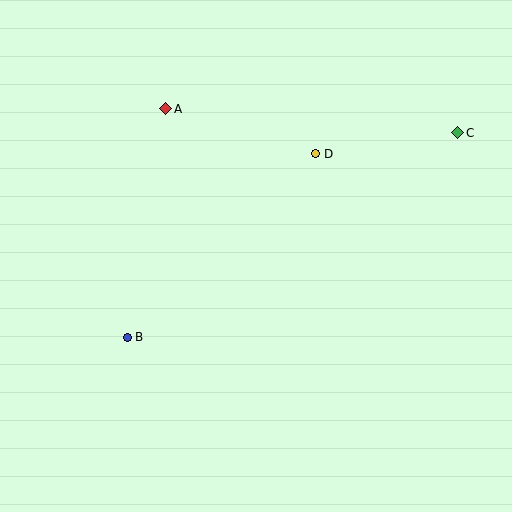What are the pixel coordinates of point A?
Point A is at (166, 109).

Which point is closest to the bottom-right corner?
Point C is closest to the bottom-right corner.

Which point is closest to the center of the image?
Point D at (316, 154) is closest to the center.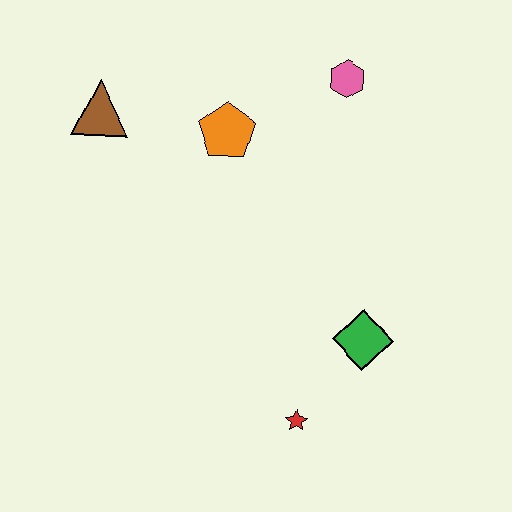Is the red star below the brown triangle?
Yes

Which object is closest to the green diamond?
The red star is closest to the green diamond.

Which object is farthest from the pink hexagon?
The red star is farthest from the pink hexagon.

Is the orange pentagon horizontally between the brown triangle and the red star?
Yes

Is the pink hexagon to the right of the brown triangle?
Yes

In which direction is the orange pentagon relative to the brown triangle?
The orange pentagon is to the right of the brown triangle.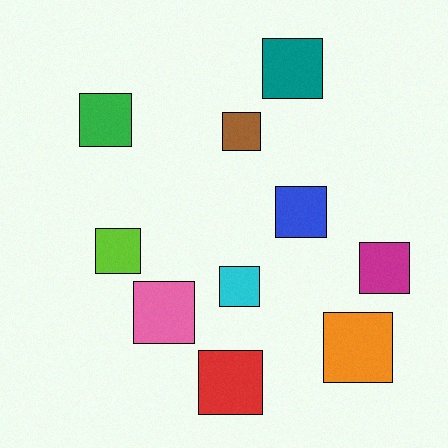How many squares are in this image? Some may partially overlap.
There are 10 squares.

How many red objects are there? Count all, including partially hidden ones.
There is 1 red object.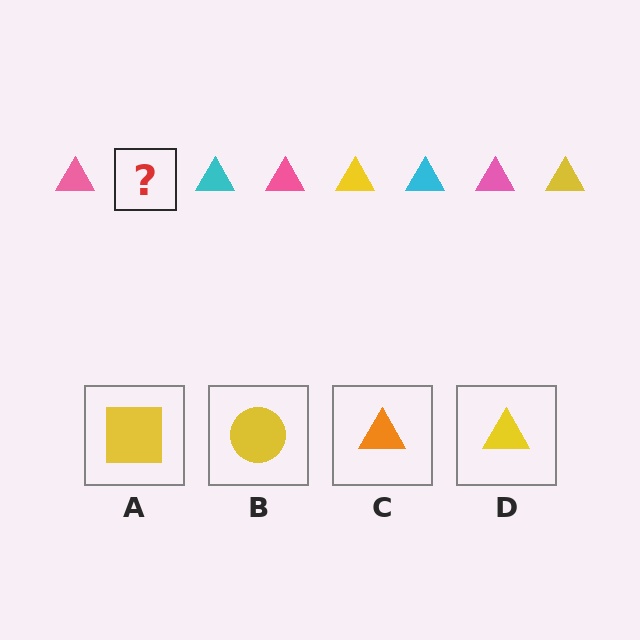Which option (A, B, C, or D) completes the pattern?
D.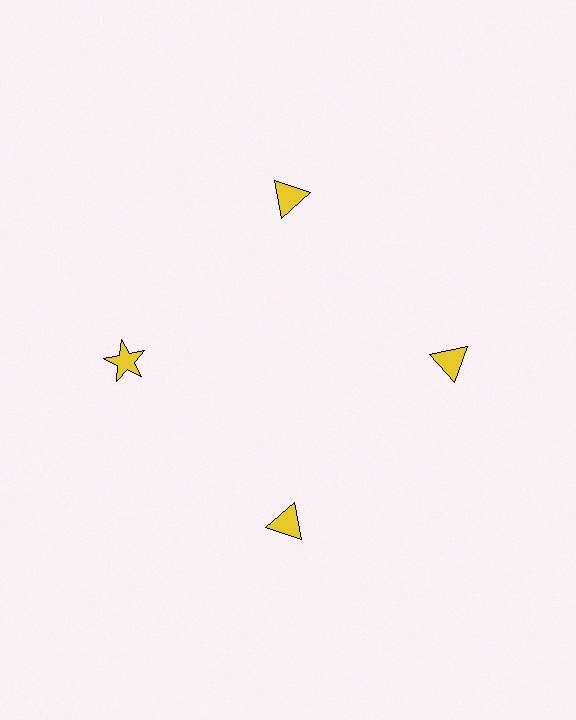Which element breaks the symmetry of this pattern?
The yellow star at roughly the 9 o'clock position breaks the symmetry. All other shapes are yellow triangles.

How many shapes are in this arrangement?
There are 4 shapes arranged in a ring pattern.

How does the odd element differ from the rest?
It has a different shape: star instead of triangle.